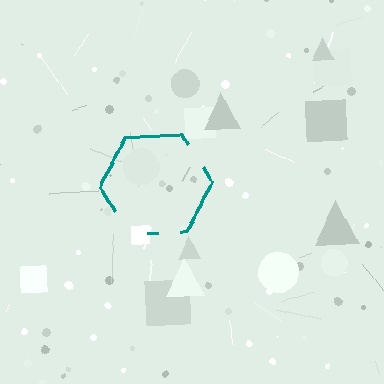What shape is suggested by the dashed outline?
The dashed outline suggests a hexagon.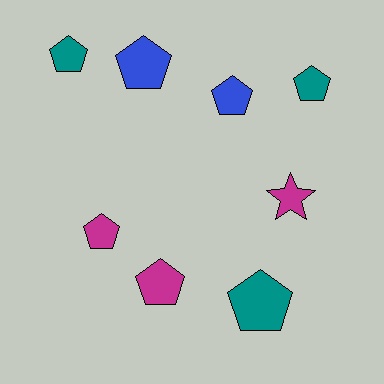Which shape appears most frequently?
Pentagon, with 7 objects.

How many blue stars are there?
There are no blue stars.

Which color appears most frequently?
Teal, with 3 objects.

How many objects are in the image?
There are 8 objects.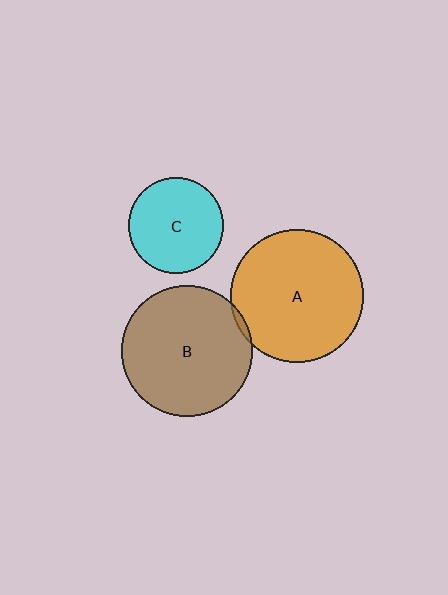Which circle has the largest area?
Circle A (orange).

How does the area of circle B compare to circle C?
Approximately 1.9 times.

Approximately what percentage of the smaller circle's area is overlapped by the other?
Approximately 5%.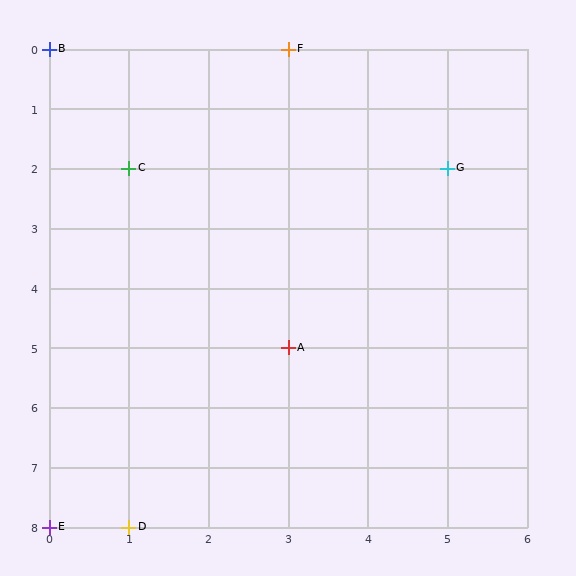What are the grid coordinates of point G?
Point G is at grid coordinates (5, 2).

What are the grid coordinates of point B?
Point B is at grid coordinates (0, 0).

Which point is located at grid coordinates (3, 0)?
Point F is at (3, 0).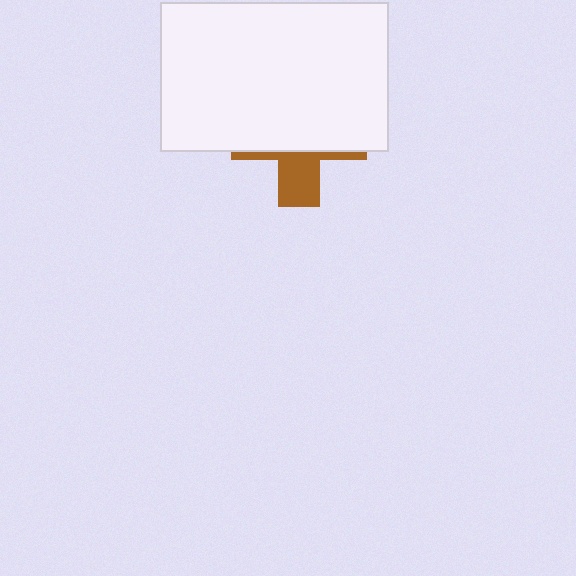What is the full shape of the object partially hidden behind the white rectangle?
The partially hidden object is a brown cross.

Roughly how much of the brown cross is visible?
A small part of it is visible (roughly 33%).